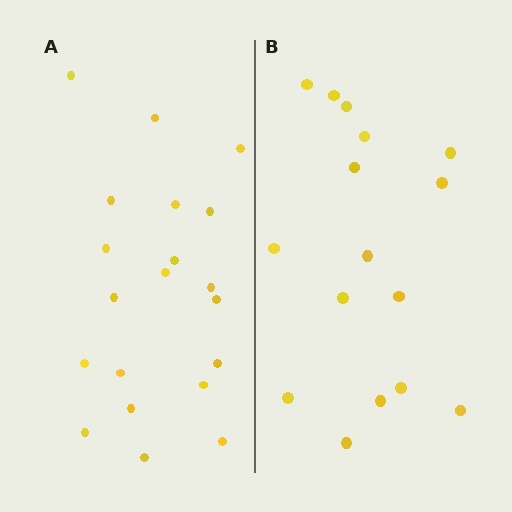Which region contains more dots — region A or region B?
Region A (the left region) has more dots.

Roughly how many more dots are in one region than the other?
Region A has about 4 more dots than region B.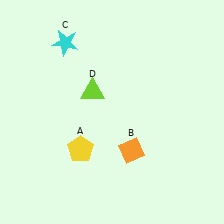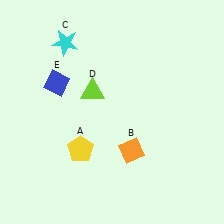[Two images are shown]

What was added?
A blue diamond (E) was added in Image 2.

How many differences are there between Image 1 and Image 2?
There is 1 difference between the two images.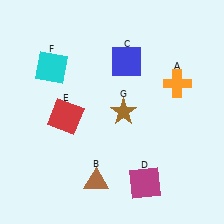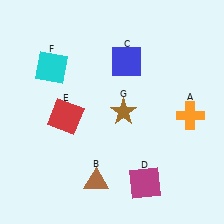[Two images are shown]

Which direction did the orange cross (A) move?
The orange cross (A) moved down.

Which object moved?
The orange cross (A) moved down.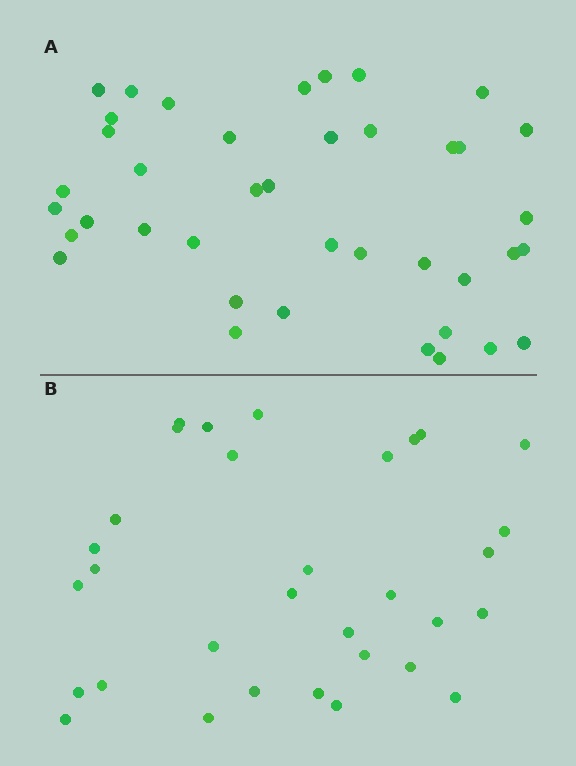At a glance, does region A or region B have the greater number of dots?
Region A (the top region) has more dots.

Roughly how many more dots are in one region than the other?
Region A has roughly 8 or so more dots than region B.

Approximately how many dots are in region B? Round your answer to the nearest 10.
About 30 dots. (The exact count is 32, which rounds to 30.)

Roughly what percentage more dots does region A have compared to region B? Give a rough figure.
About 25% more.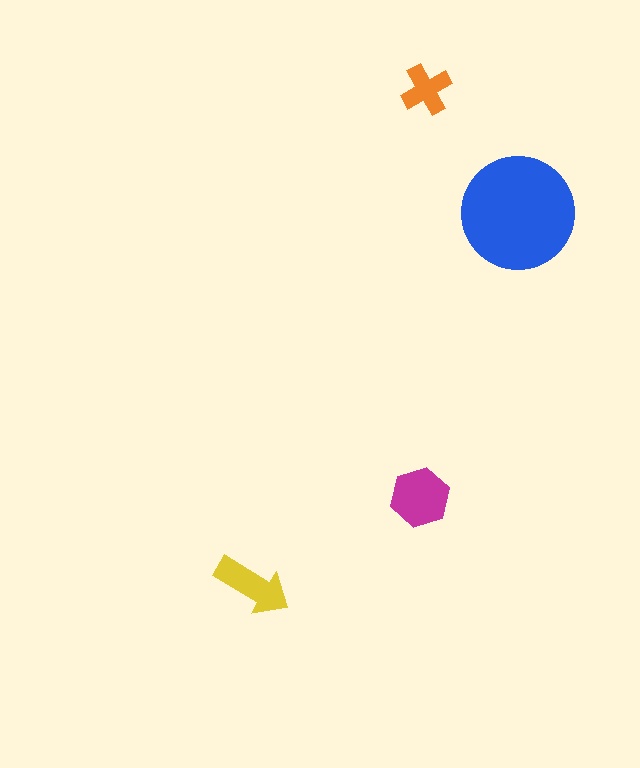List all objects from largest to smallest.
The blue circle, the magenta hexagon, the yellow arrow, the orange cross.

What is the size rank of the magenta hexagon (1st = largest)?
2nd.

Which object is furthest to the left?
The yellow arrow is leftmost.